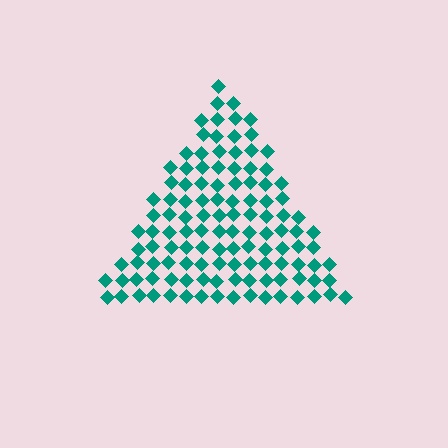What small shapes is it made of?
It is made of small diamonds.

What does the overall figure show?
The overall figure shows a triangle.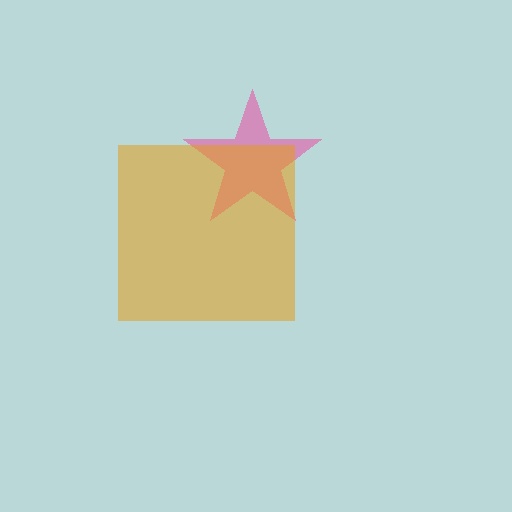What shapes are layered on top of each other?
The layered shapes are: a pink star, an orange square.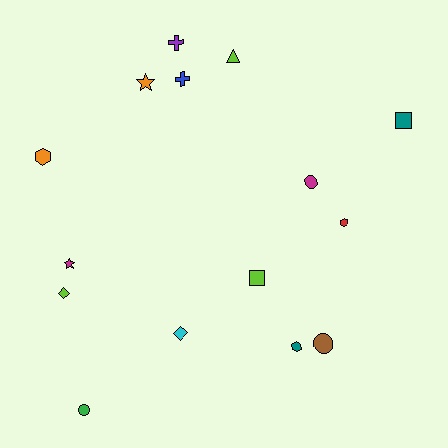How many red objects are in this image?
There is 1 red object.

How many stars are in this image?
There are 2 stars.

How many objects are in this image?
There are 15 objects.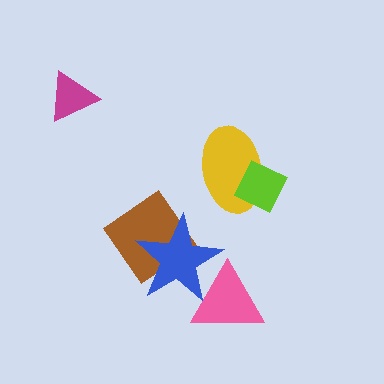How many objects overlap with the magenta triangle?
0 objects overlap with the magenta triangle.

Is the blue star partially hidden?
Yes, it is partially covered by another shape.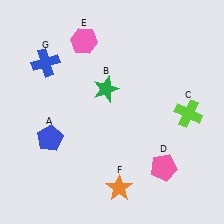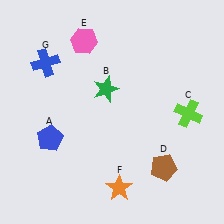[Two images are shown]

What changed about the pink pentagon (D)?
In Image 1, D is pink. In Image 2, it changed to brown.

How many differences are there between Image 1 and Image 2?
There is 1 difference between the two images.